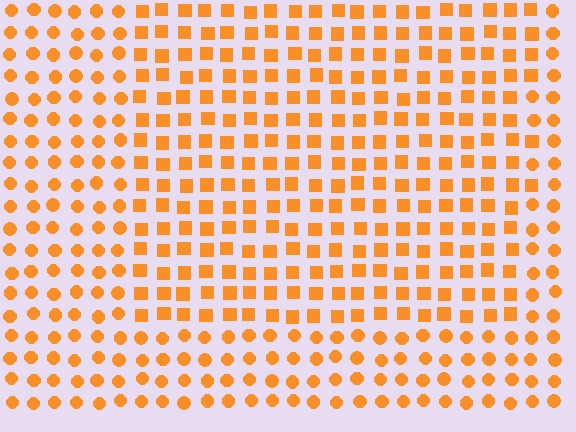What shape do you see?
I see a rectangle.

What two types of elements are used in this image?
The image uses squares inside the rectangle region and circles outside it.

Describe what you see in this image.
The image is filled with small orange elements arranged in a uniform grid. A rectangle-shaped region contains squares, while the surrounding area contains circles. The boundary is defined purely by the change in element shape.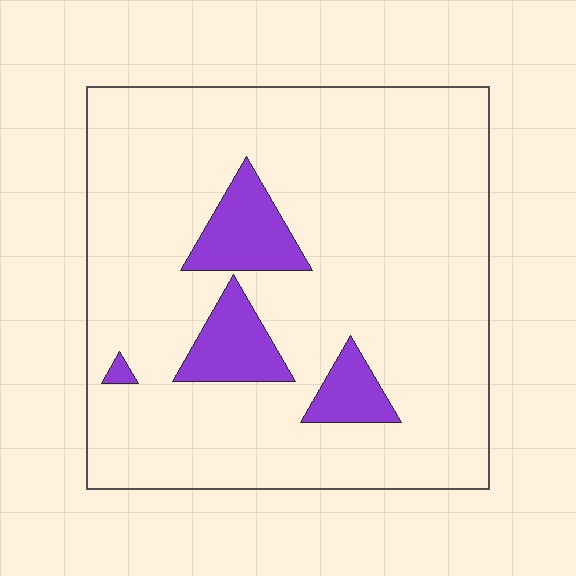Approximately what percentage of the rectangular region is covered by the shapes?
Approximately 10%.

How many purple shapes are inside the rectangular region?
4.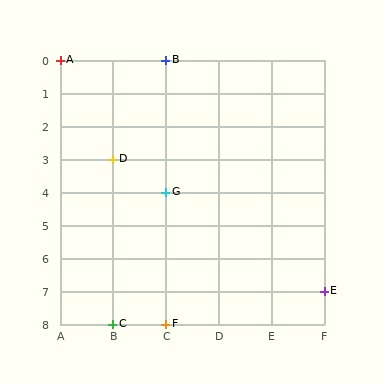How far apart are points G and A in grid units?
Points G and A are 2 columns and 4 rows apart (about 4.5 grid units diagonally).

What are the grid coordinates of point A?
Point A is at grid coordinates (A, 0).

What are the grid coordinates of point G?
Point G is at grid coordinates (C, 4).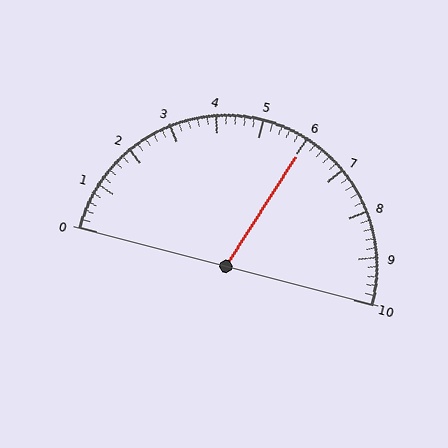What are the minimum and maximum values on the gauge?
The gauge ranges from 0 to 10.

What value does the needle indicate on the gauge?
The needle indicates approximately 6.0.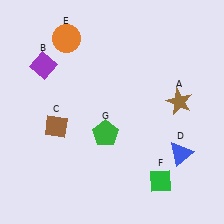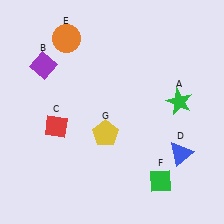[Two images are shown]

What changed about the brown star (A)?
In Image 1, A is brown. In Image 2, it changed to green.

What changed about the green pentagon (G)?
In Image 1, G is green. In Image 2, it changed to yellow.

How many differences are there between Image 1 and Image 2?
There are 3 differences between the two images.